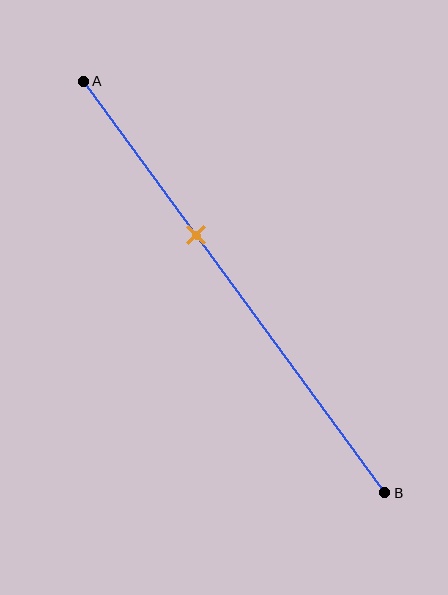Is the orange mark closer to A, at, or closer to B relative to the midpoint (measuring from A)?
The orange mark is closer to point A than the midpoint of segment AB.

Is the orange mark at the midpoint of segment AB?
No, the mark is at about 35% from A, not at the 50% midpoint.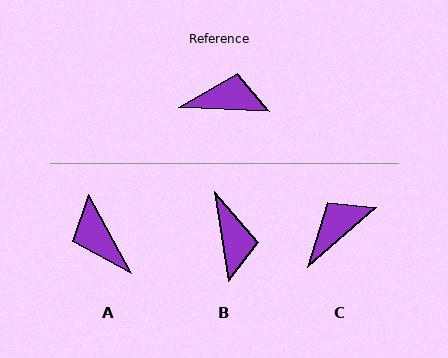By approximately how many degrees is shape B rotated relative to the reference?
Approximately 78 degrees clockwise.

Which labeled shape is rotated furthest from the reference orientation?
A, about 121 degrees away.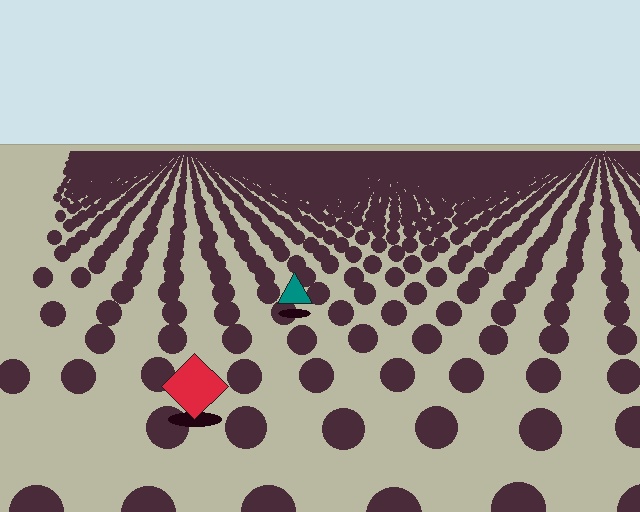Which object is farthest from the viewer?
The teal triangle is farthest from the viewer. It appears smaller and the ground texture around it is denser.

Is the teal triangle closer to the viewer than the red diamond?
No. The red diamond is closer — you can tell from the texture gradient: the ground texture is coarser near it.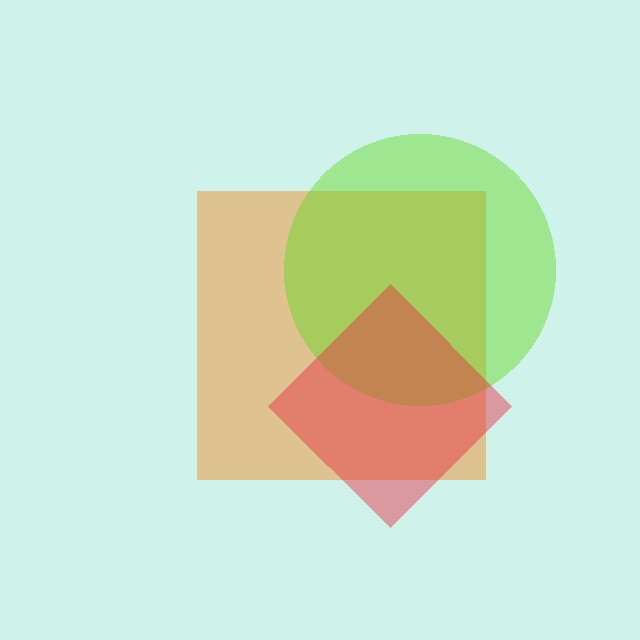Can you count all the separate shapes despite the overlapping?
Yes, there are 3 separate shapes.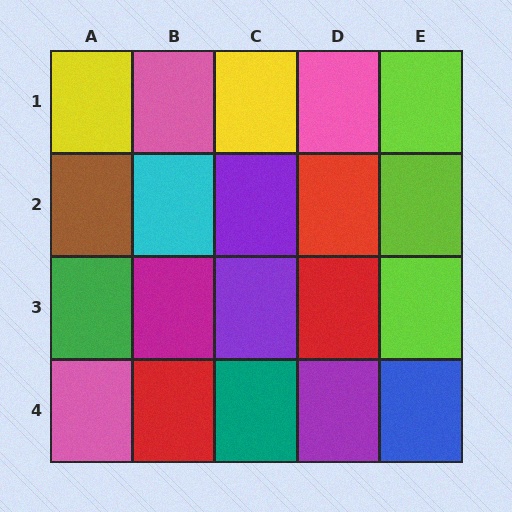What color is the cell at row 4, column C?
Teal.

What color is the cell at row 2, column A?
Brown.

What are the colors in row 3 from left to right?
Green, magenta, purple, red, lime.